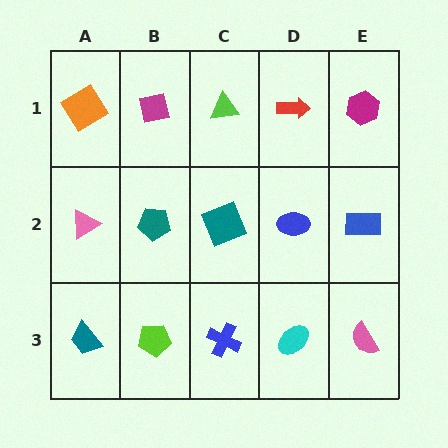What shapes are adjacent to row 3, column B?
A teal pentagon (row 2, column B), a teal trapezoid (row 3, column A), a blue cross (row 3, column C).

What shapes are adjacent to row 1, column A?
A pink triangle (row 2, column A), a magenta square (row 1, column B).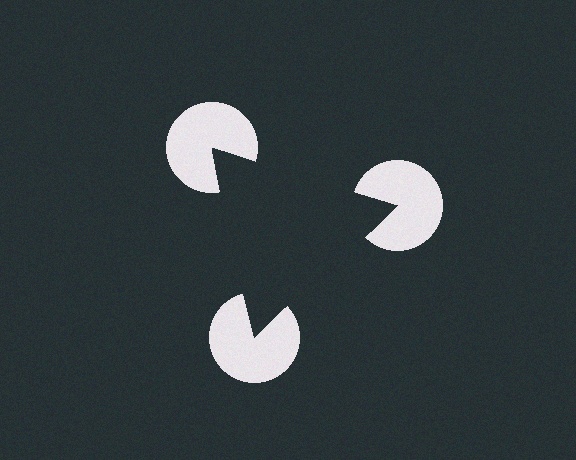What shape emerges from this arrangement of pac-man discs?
An illusory triangle — its edges are inferred from the aligned wedge cuts in the pac-man discs, not physically drawn.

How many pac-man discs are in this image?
There are 3 — one at each vertex of the illusory triangle.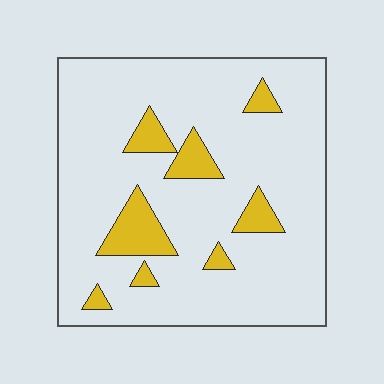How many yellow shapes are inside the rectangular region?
8.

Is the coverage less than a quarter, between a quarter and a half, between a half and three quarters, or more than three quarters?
Less than a quarter.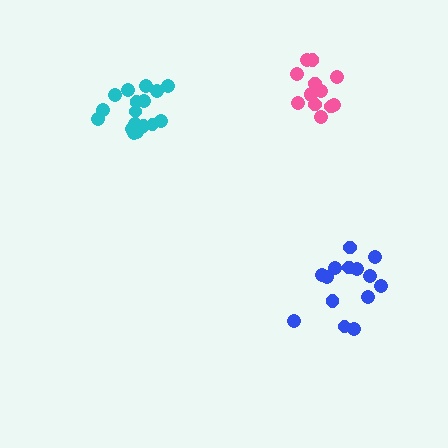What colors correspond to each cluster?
The clusters are colored: pink, cyan, blue.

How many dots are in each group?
Group 1: 13 dots, Group 2: 17 dots, Group 3: 14 dots (44 total).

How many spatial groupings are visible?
There are 3 spatial groupings.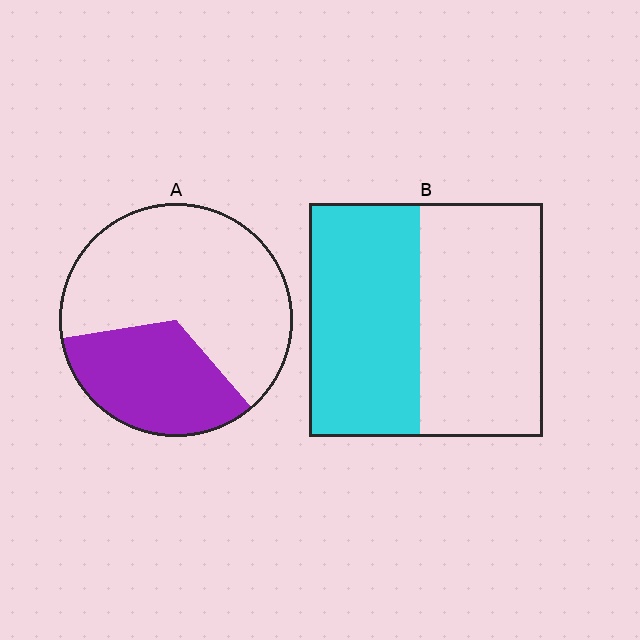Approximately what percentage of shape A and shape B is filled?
A is approximately 35% and B is approximately 45%.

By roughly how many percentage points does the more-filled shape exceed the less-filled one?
By roughly 15 percentage points (B over A).